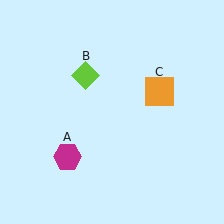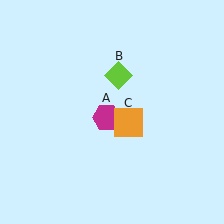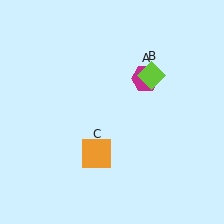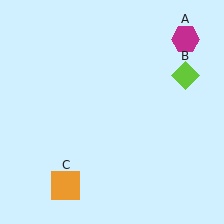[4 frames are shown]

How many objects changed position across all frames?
3 objects changed position: magenta hexagon (object A), lime diamond (object B), orange square (object C).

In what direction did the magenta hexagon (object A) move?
The magenta hexagon (object A) moved up and to the right.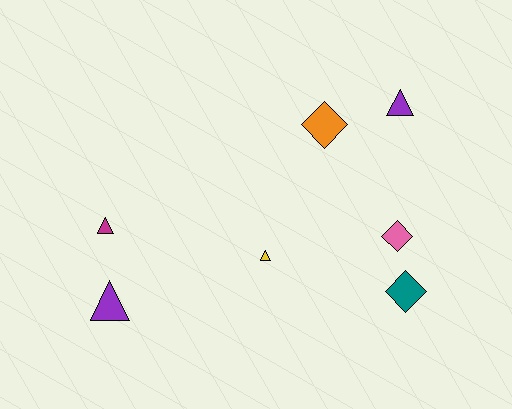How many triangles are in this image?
There are 4 triangles.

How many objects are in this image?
There are 7 objects.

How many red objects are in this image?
There are no red objects.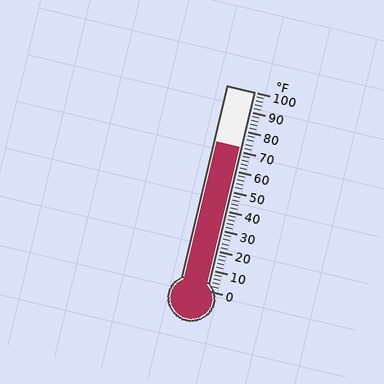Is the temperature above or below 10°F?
The temperature is above 10°F.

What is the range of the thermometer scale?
The thermometer scale ranges from 0°F to 100°F.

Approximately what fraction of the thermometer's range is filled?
The thermometer is filled to approximately 70% of its range.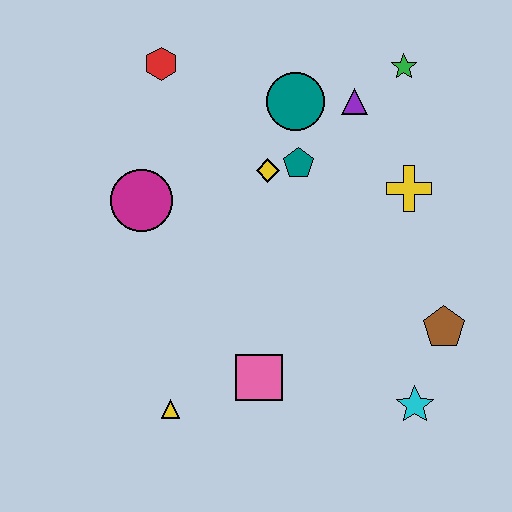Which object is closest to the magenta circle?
The yellow diamond is closest to the magenta circle.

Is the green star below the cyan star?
No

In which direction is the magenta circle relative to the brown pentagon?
The magenta circle is to the left of the brown pentagon.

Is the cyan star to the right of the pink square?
Yes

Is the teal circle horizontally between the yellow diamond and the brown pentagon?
Yes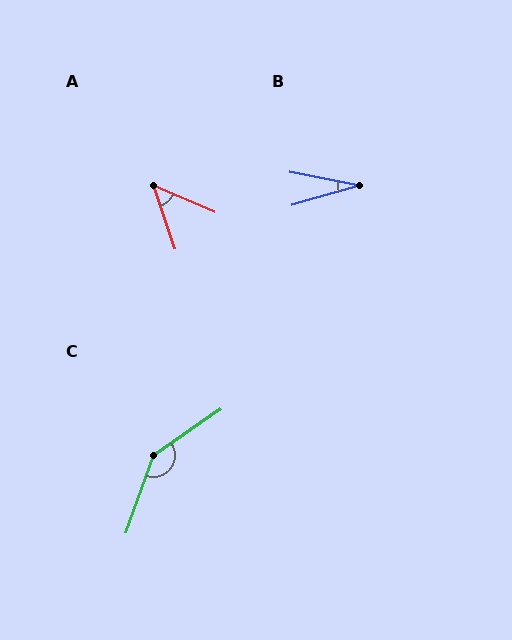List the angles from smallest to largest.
B (27°), A (48°), C (144°).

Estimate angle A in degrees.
Approximately 48 degrees.